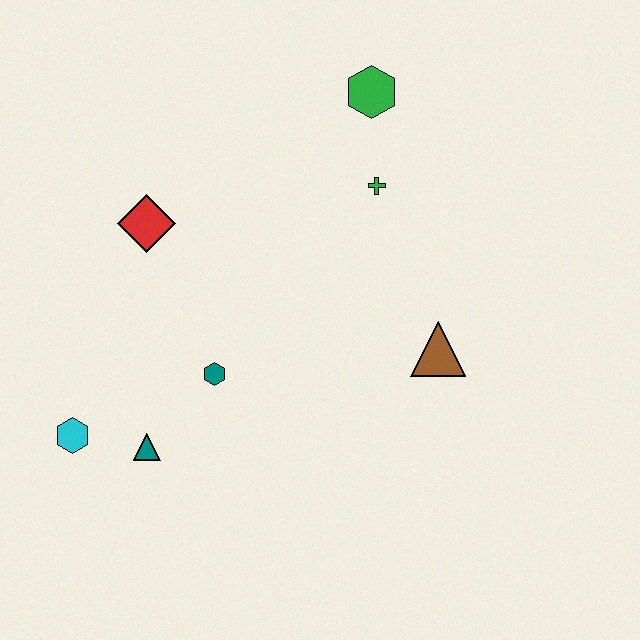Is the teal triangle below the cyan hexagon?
Yes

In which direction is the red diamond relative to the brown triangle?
The red diamond is to the left of the brown triangle.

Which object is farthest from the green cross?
The cyan hexagon is farthest from the green cross.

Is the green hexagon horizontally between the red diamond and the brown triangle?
Yes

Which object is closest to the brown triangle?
The green cross is closest to the brown triangle.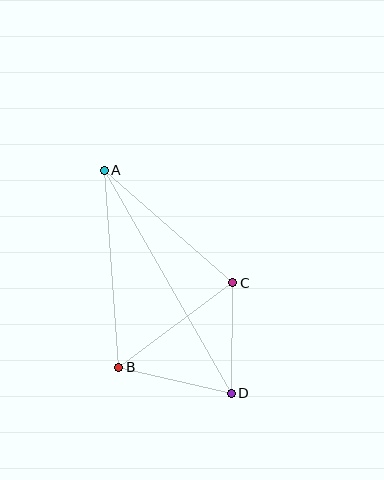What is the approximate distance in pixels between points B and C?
The distance between B and C is approximately 142 pixels.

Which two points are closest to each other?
Points C and D are closest to each other.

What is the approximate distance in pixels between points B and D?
The distance between B and D is approximately 116 pixels.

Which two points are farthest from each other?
Points A and D are farthest from each other.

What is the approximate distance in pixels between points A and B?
The distance between A and B is approximately 197 pixels.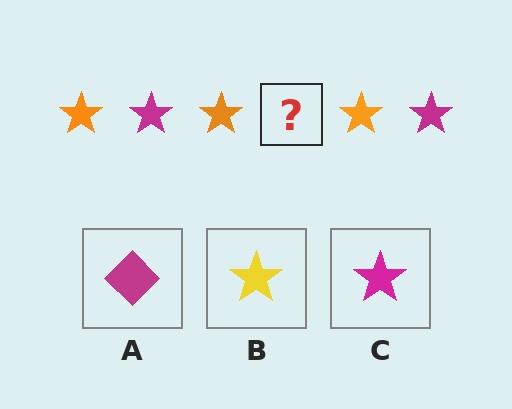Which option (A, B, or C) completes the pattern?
C.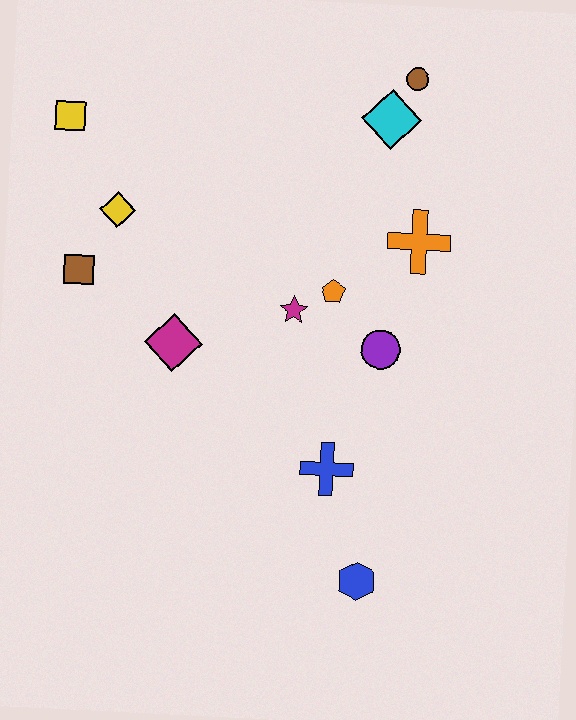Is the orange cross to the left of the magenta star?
No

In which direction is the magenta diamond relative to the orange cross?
The magenta diamond is to the left of the orange cross.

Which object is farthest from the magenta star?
The yellow square is farthest from the magenta star.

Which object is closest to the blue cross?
The blue hexagon is closest to the blue cross.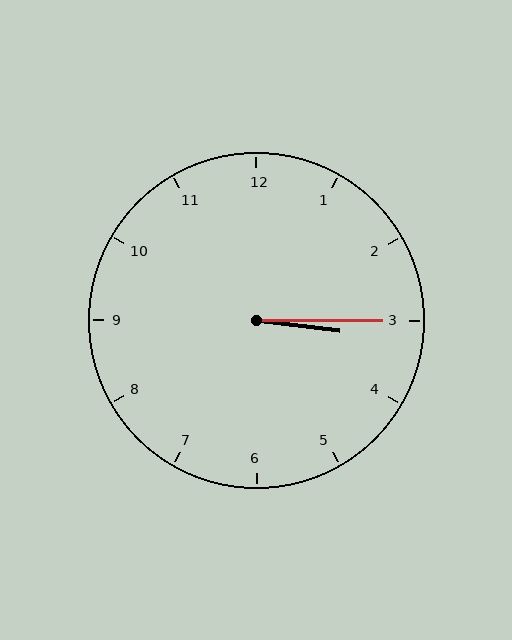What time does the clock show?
3:15.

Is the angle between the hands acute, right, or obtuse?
It is acute.